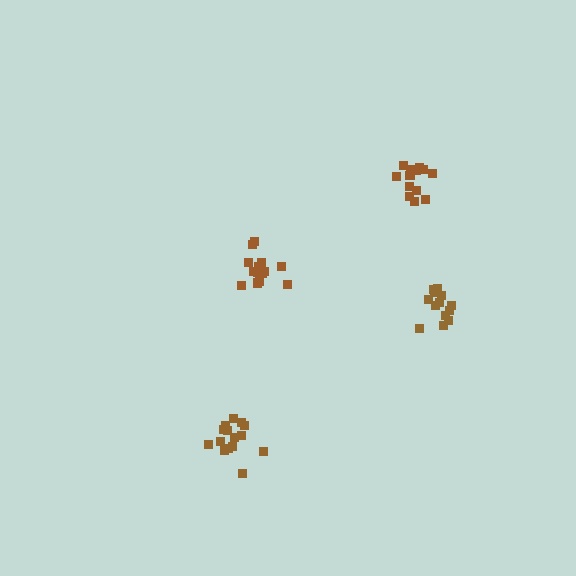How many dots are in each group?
Group 1: 14 dots, Group 2: 15 dots, Group 3: 15 dots, Group 4: 13 dots (57 total).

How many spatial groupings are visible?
There are 4 spatial groupings.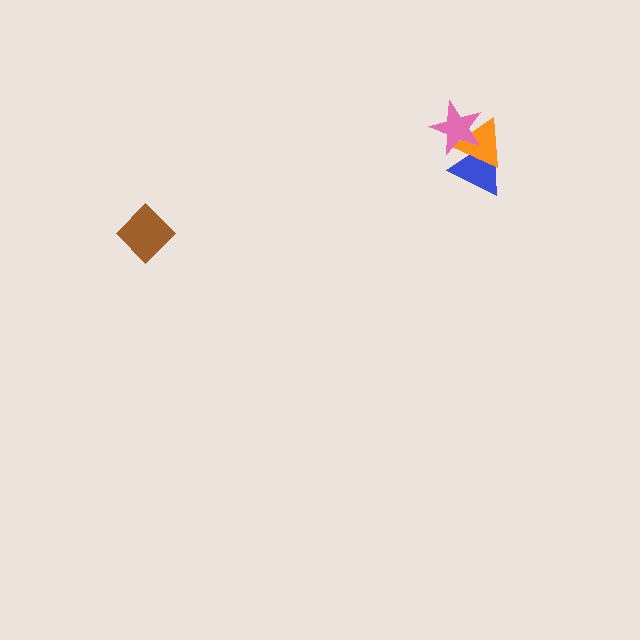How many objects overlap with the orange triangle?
2 objects overlap with the orange triangle.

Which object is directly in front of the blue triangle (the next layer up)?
The orange triangle is directly in front of the blue triangle.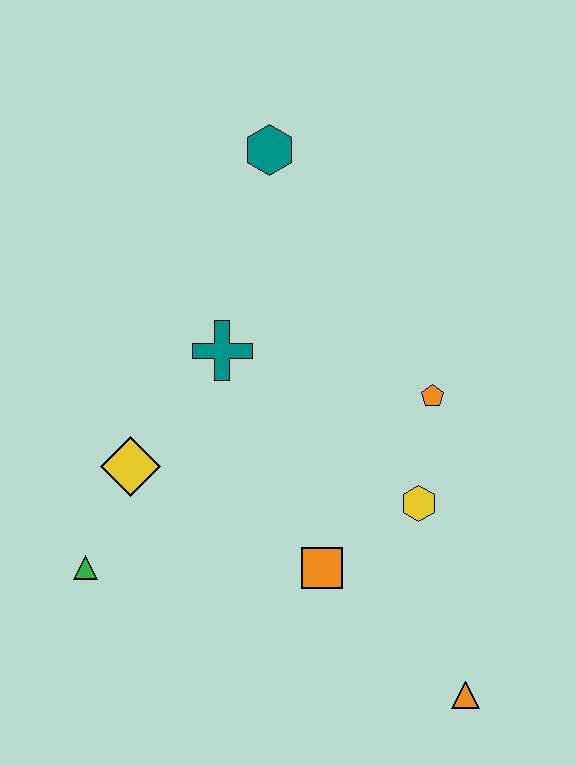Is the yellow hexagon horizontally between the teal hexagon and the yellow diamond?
No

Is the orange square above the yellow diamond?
No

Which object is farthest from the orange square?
The teal hexagon is farthest from the orange square.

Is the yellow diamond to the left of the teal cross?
Yes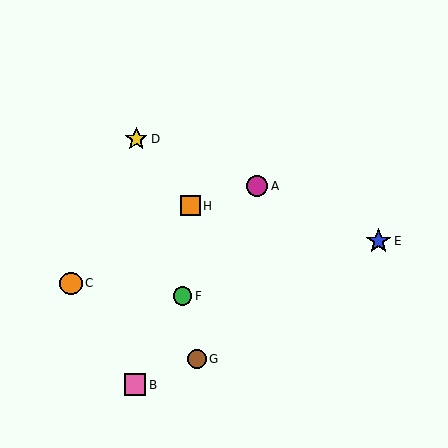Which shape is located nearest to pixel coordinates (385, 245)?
The blue star (labeled E) at (379, 241) is nearest to that location.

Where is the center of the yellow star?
The center of the yellow star is at (136, 139).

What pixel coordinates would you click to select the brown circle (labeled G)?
Click at (197, 359) to select the brown circle G.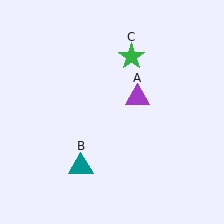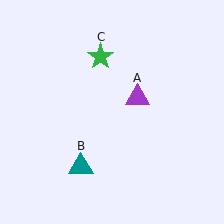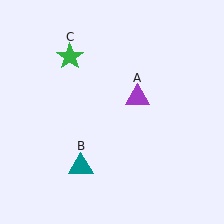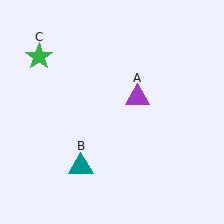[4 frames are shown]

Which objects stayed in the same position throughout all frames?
Purple triangle (object A) and teal triangle (object B) remained stationary.